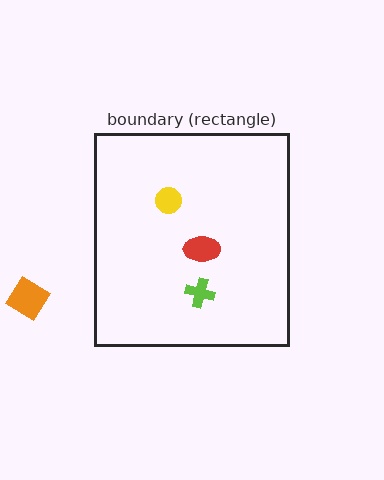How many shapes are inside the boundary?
3 inside, 1 outside.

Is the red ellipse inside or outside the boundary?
Inside.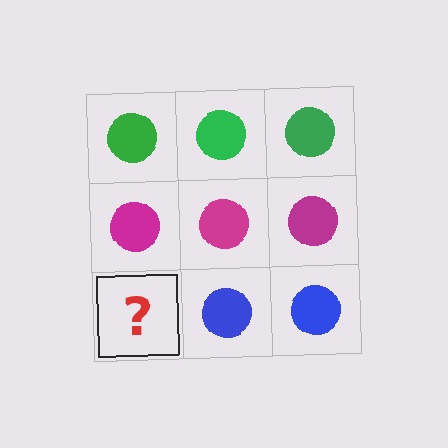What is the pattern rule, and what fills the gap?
The rule is that each row has a consistent color. The gap should be filled with a blue circle.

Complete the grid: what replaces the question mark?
The question mark should be replaced with a blue circle.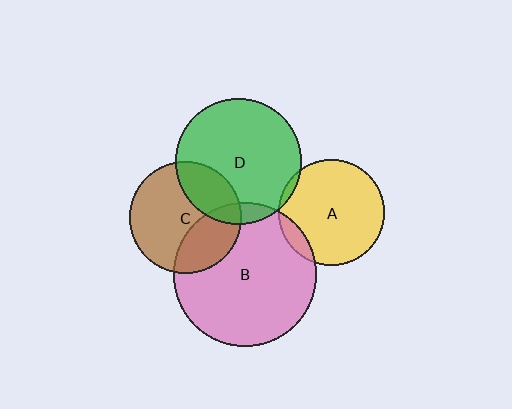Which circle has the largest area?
Circle B (pink).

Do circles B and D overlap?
Yes.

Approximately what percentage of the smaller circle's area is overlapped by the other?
Approximately 10%.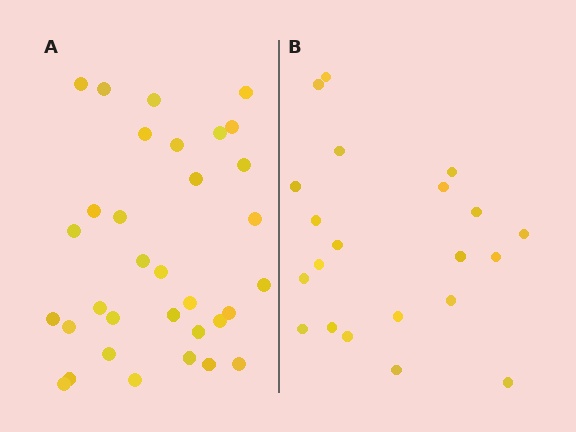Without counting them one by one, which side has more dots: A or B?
Region A (the left region) has more dots.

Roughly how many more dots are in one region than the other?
Region A has roughly 12 or so more dots than region B.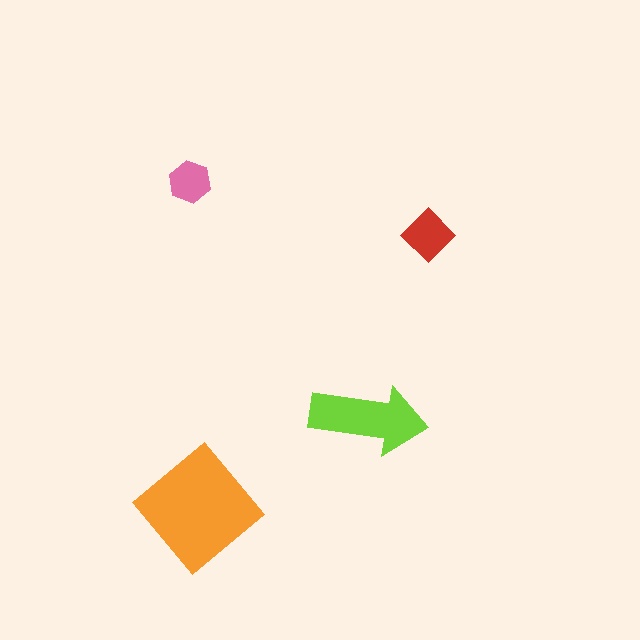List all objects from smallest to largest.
The pink hexagon, the red diamond, the lime arrow, the orange diamond.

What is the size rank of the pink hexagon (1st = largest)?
4th.